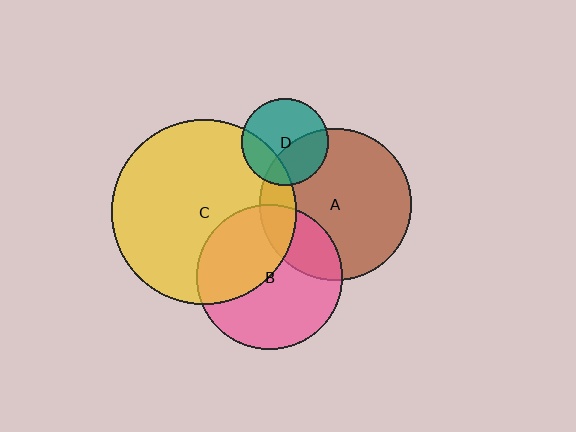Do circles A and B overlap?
Yes.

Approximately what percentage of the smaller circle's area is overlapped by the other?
Approximately 25%.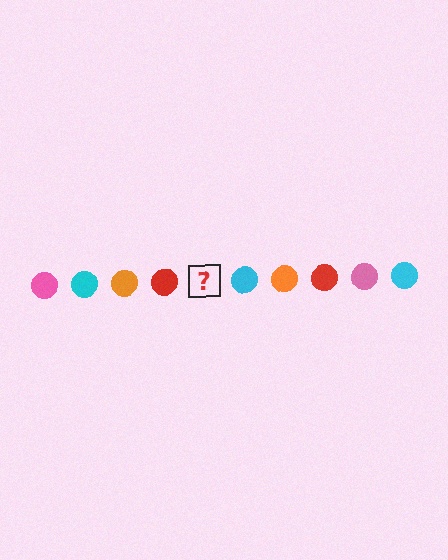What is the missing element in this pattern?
The missing element is a pink circle.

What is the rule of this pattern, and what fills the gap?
The rule is that the pattern cycles through pink, cyan, orange, red circles. The gap should be filled with a pink circle.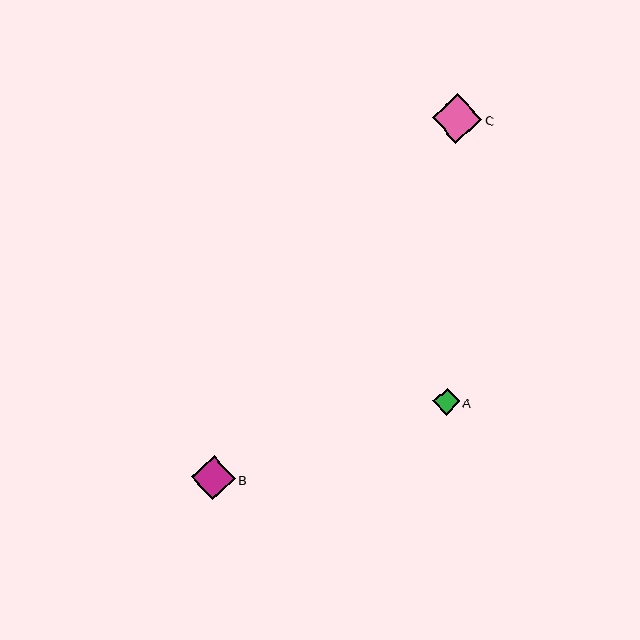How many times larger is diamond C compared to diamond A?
Diamond C is approximately 1.9 times the size of diamond A.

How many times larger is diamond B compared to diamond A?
Diamond B is approximately 1.6 times the size of diamond A.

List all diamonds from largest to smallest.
From largest to smallest: C, B, A.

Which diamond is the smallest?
Diamond A is the smallest with a size of approximately 27 pixels.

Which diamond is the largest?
Diamond C is the largest with a size of approximately 50 pixels.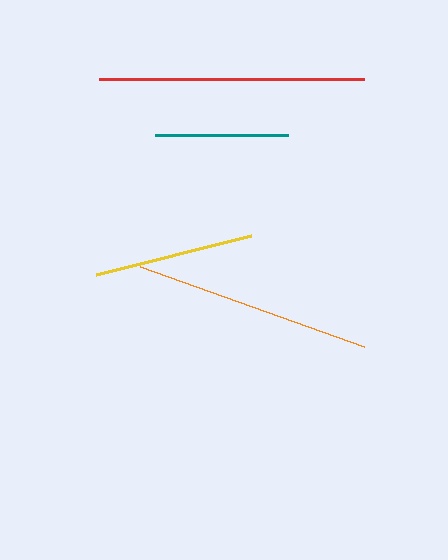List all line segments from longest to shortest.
From longest to shortest: red, orange, yellow, teal.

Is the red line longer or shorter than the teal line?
The red line is longer than the teal line.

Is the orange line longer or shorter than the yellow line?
The orange line is longer than the yellow line.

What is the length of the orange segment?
The orange segment is approximately 238 pixels long.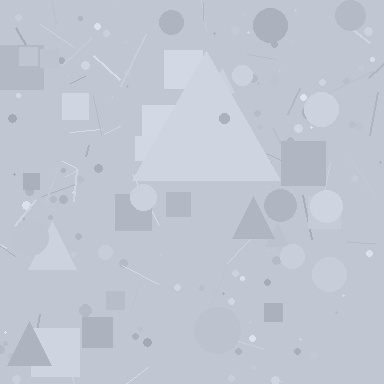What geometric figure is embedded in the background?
A triangle is embedded in the background.